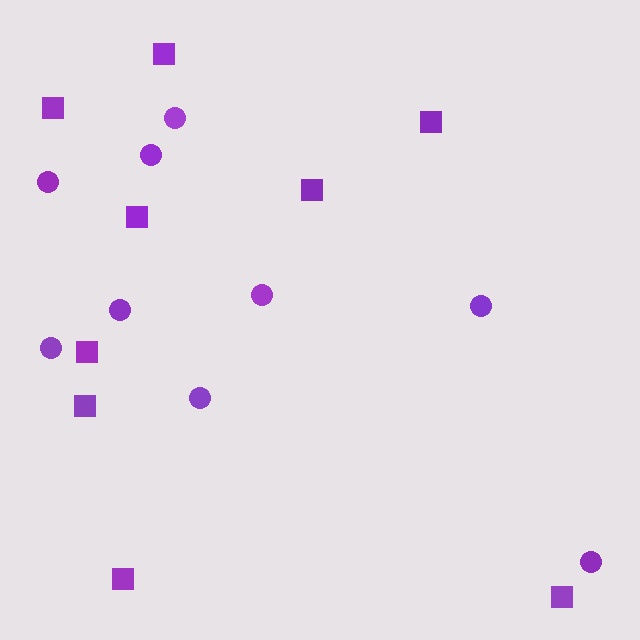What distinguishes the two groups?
There are 2 groups: one group of squares (9) and one group of circles (9).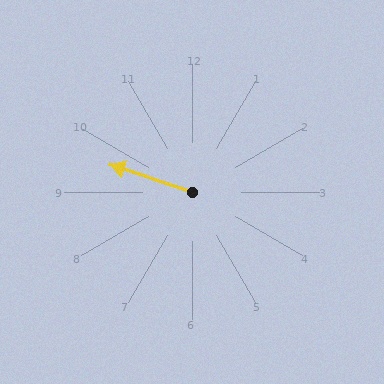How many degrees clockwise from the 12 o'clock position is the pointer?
Approximately 289 degrees.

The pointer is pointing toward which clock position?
Roughly 10 o'clock.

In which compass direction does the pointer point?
West.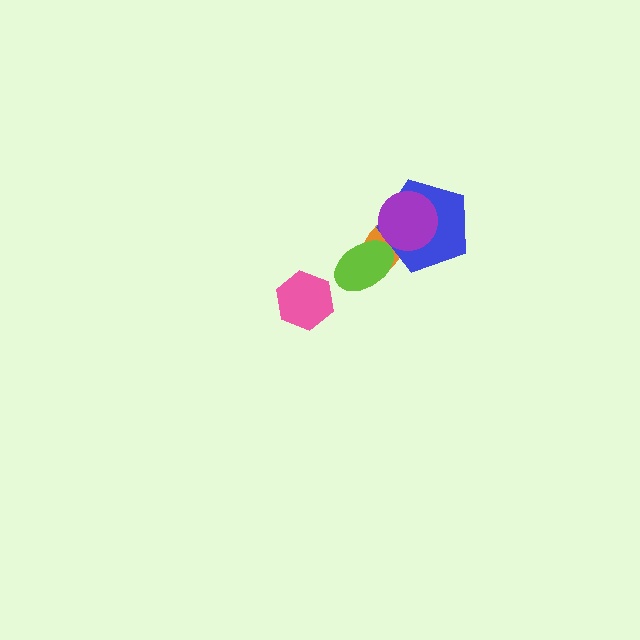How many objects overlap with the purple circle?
2 objects overlap with the purple circle.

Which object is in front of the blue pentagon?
The purple circle is in front of the blue pentagon.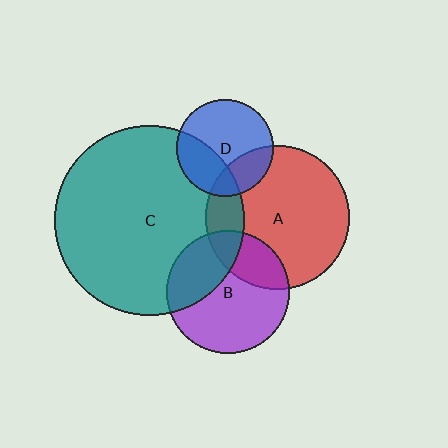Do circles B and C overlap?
Yes.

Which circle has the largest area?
Circle C (teal).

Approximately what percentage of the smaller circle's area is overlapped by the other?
Approximately 35%.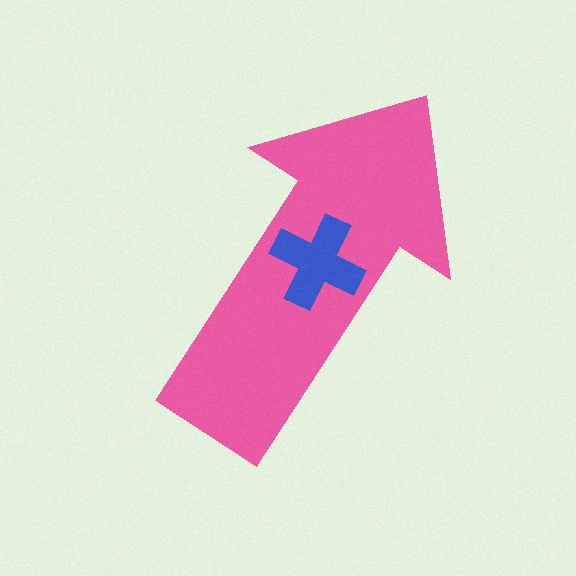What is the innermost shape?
The blue cross.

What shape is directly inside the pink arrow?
The blue cross.